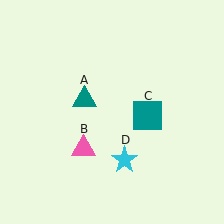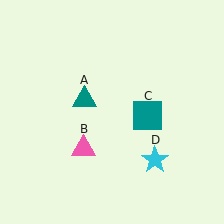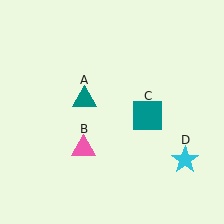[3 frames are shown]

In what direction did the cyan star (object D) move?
The cyan star (object D) moved right.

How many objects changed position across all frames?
1 object changed position: cyan star (object D).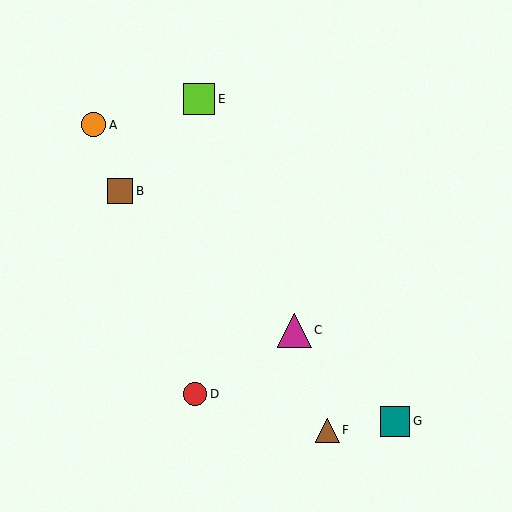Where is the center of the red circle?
The center of the red circle is at (195, 394).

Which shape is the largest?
The magenta triangle (labeled C) is the largest.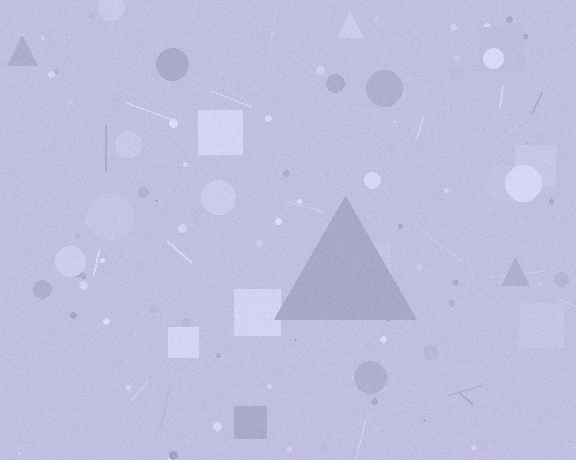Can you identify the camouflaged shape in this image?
The camouflaged shape is a triangle.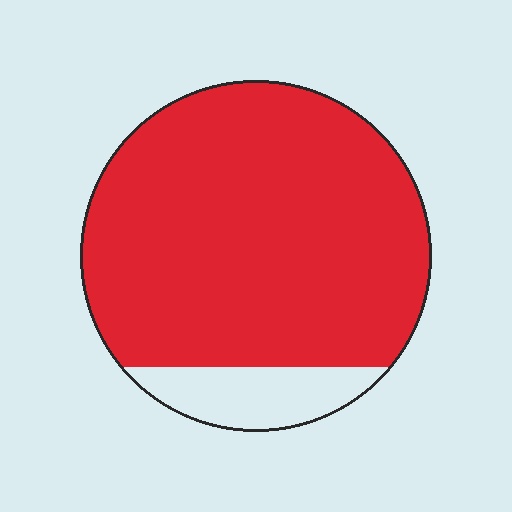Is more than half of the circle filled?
Yes.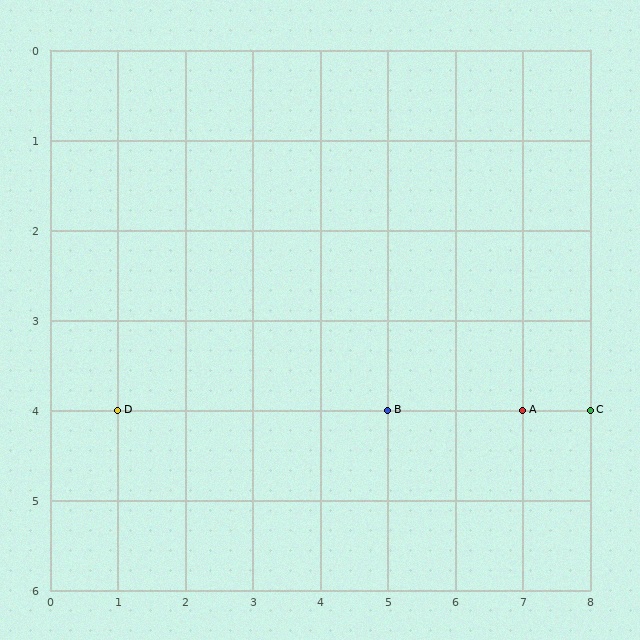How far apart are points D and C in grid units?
Points D and C are 7 columns apart.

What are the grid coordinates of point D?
Point D is at grid coordinates (1, 4).